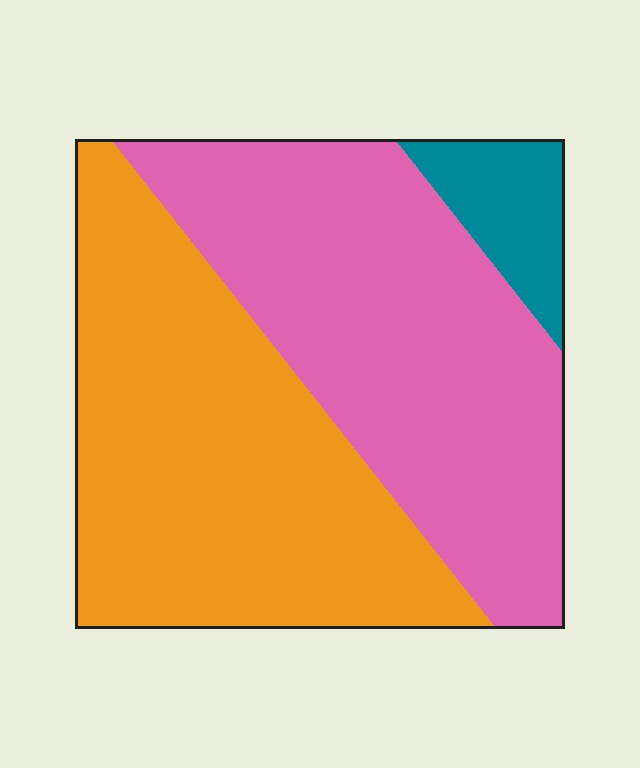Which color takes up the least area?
Teal, at roughly 10%.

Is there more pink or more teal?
Pink.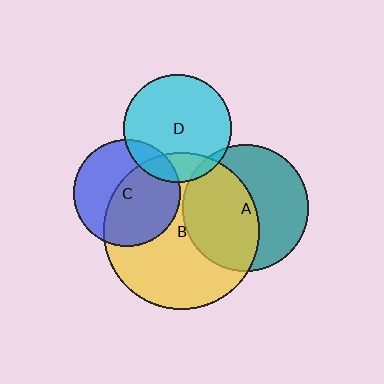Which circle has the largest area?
Circle B (yellow).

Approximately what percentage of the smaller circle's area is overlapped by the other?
Approximately 50%.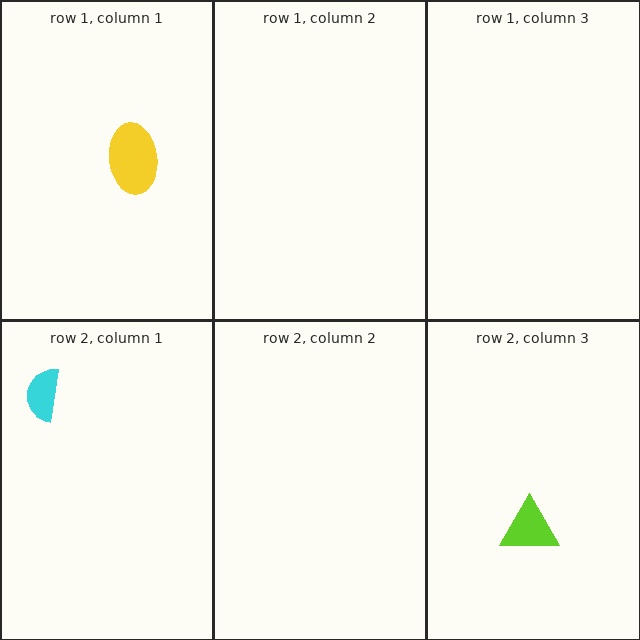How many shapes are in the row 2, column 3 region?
1.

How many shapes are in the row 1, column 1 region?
1.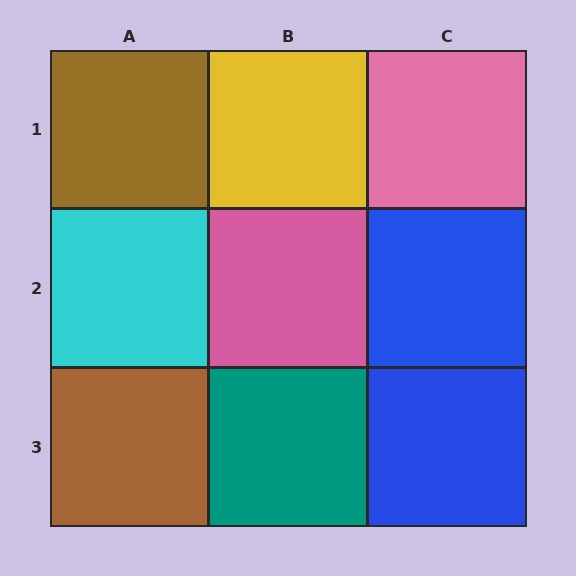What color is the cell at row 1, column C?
Pink.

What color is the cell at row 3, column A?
Brown.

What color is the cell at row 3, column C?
Blue.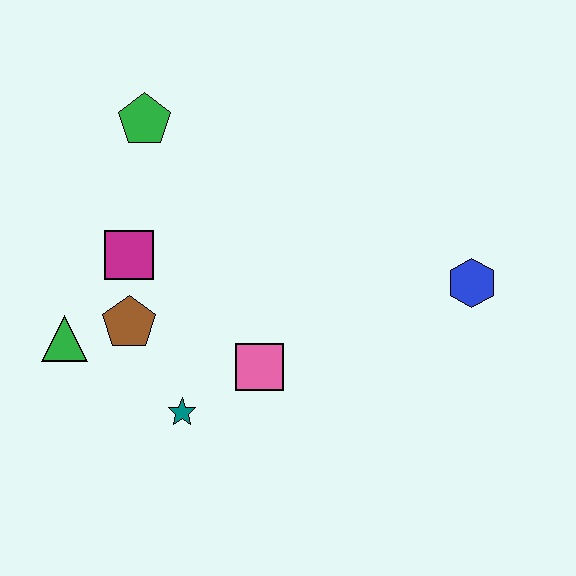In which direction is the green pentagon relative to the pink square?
The green pentagon is above the pink square.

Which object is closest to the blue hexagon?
The pink square is closest to the blue hexagon.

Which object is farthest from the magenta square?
The blue hexagon is farthest from the magenta square.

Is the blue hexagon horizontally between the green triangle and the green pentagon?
No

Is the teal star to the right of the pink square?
No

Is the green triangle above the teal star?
Yes